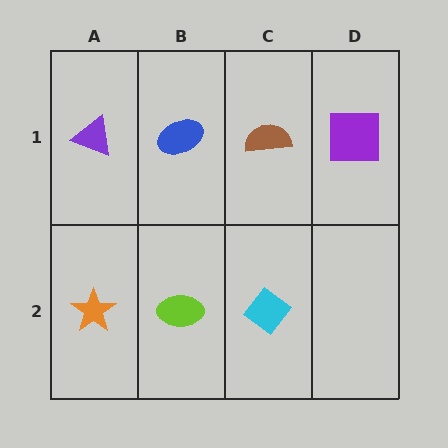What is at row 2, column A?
An orange star.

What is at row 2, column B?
A lime ellipse.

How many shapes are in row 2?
3 shapes.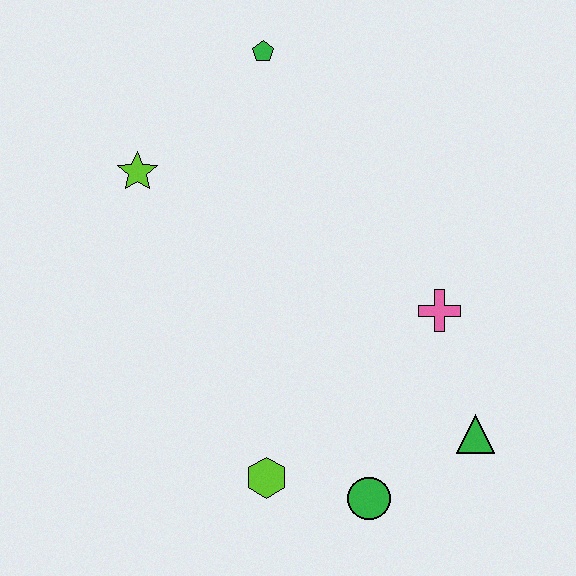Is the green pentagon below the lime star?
No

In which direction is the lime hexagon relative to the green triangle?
The lime hexagon is to the left of the green triangle.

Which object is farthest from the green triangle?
The green pentagon is farthest from the green triangle.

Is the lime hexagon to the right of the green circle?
No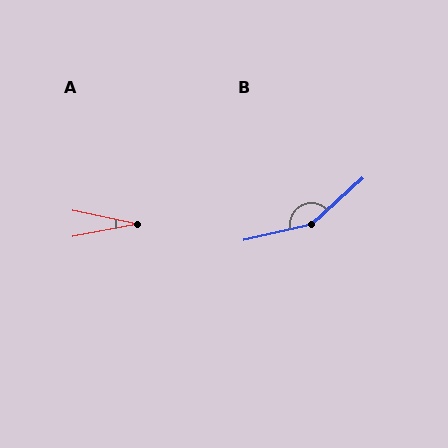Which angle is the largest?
B, at approximately 151 degrees.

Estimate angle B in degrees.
Approximately 151 degrees.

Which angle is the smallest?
A, at approximately 23 degrees.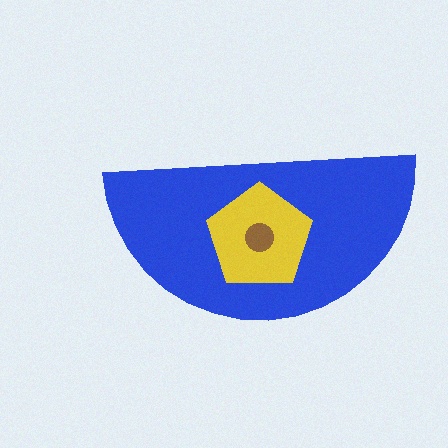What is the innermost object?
The brown circle.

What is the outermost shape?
The blue semicircle.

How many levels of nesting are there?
3.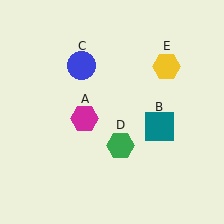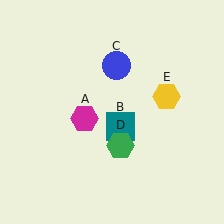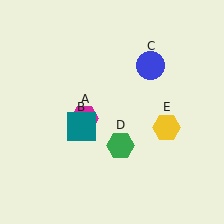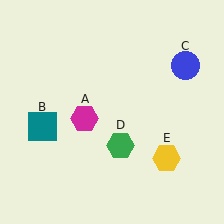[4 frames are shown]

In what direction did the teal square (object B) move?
The teal square (object B) moved left.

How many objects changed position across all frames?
3 objects changed position: teal square (object B), blue circle (object C), yellow hexagon (object E).